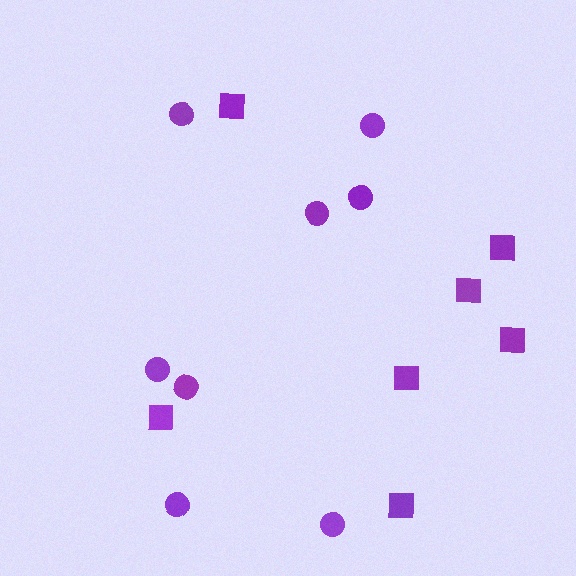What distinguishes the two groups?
There are 2 groups: one group of squares (7) and one group of circles (8).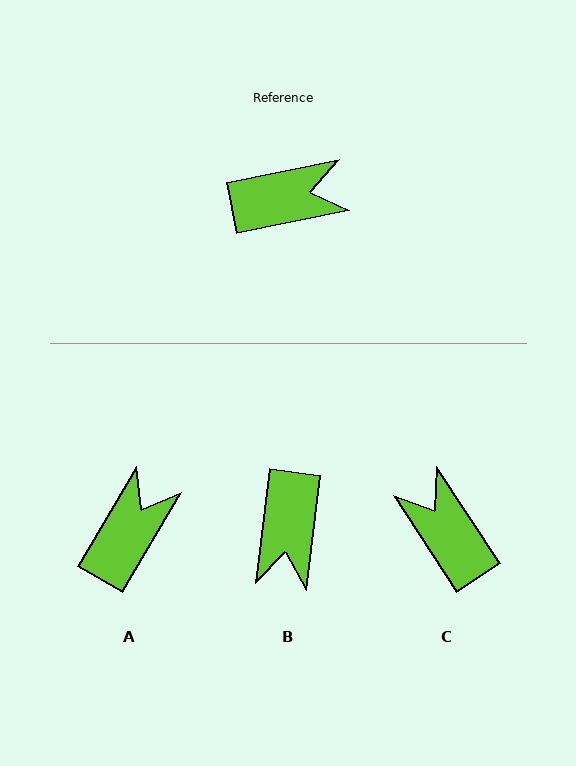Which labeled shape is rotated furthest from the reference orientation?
C, about 112 degrees away.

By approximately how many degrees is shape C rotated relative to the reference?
Approximately 112 degrees counter-clockwise.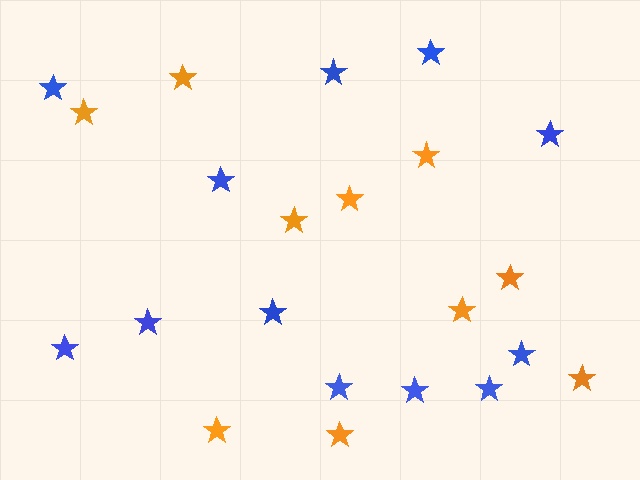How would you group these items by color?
There are 2 groups: one group of blue stars (12) and one group of orange stars (10).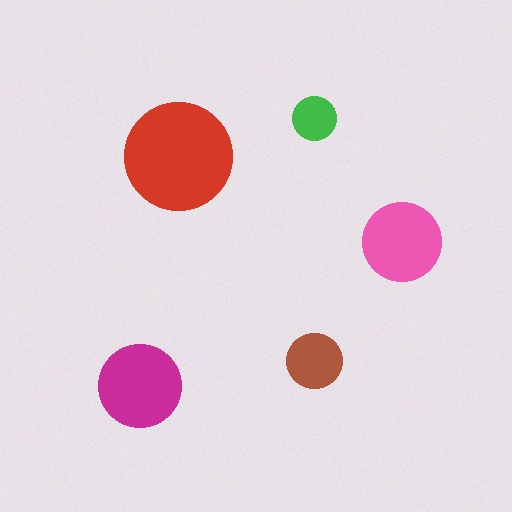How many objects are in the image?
There are 5 objects in the image.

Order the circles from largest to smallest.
the red one, the magenta one, the pink one, the brown one, the green one.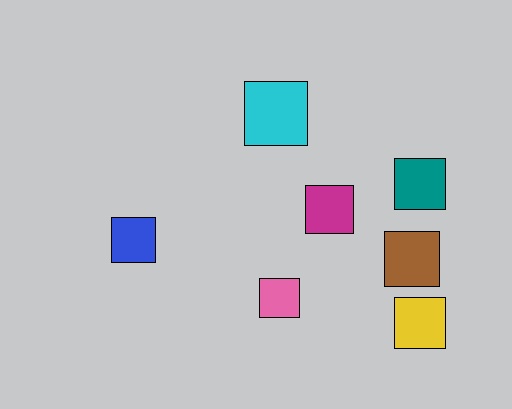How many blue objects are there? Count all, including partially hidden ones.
There is 1 blue object.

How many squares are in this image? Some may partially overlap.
There are 7 squares.